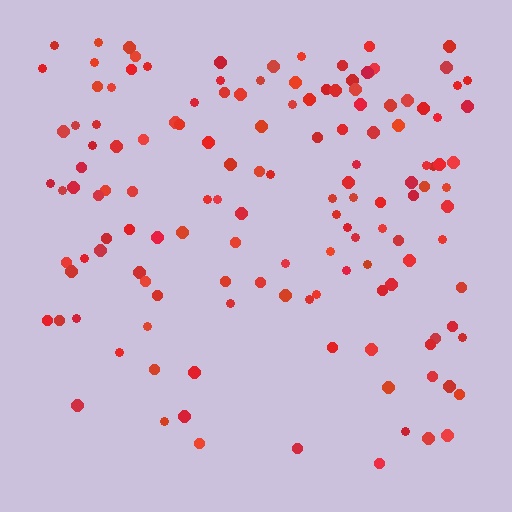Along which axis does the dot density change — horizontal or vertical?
Vertical.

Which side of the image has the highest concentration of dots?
The top.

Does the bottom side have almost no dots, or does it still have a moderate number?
Still a moderate number, just noticeably fewer than the top.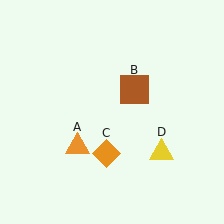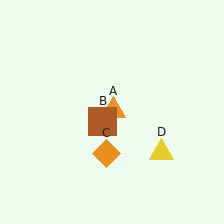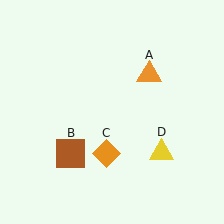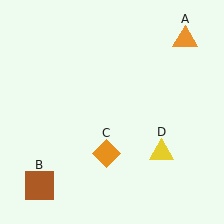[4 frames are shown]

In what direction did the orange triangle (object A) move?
The orange triangle (object A) moved up and to the right.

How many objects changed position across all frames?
2 objects changed position: orange triangle (object A), brown square (object B).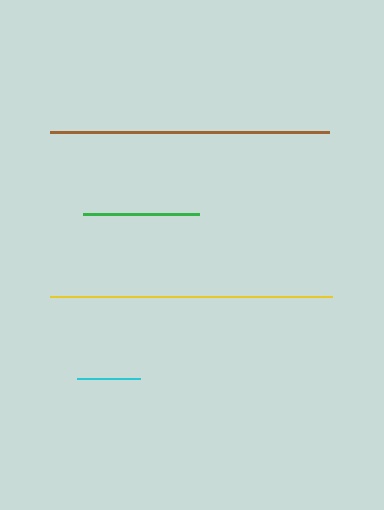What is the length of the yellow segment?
The yellow segment is approximately 282 pixels long.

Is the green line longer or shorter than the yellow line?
The yellow line is longer than the green line.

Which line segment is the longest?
The yellow line is the longest at approximately 282 pixels.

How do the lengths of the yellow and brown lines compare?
The yellow and brown lines are approximately the same length.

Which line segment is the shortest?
The cyan line is the shortest at approximately 62 pixels.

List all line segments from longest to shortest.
From longest to shortest: yellow, brown, green, cyan.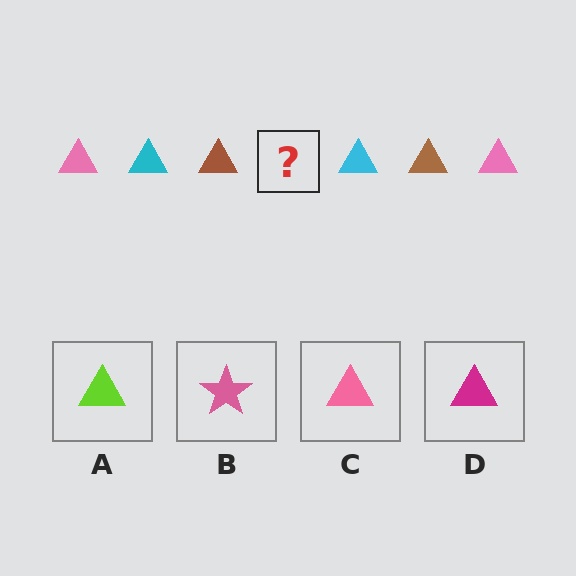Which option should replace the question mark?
Option C.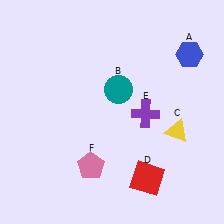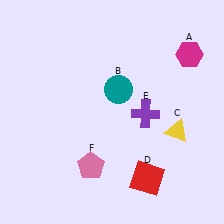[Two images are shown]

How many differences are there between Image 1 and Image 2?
There is 1 difference between the two images.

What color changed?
The hexagon (A) changed from blue in Image 1 to magenta in Image 2.